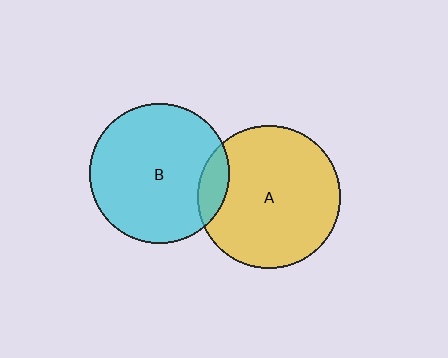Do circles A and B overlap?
Yes.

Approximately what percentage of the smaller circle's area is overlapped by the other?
Approximately 10%.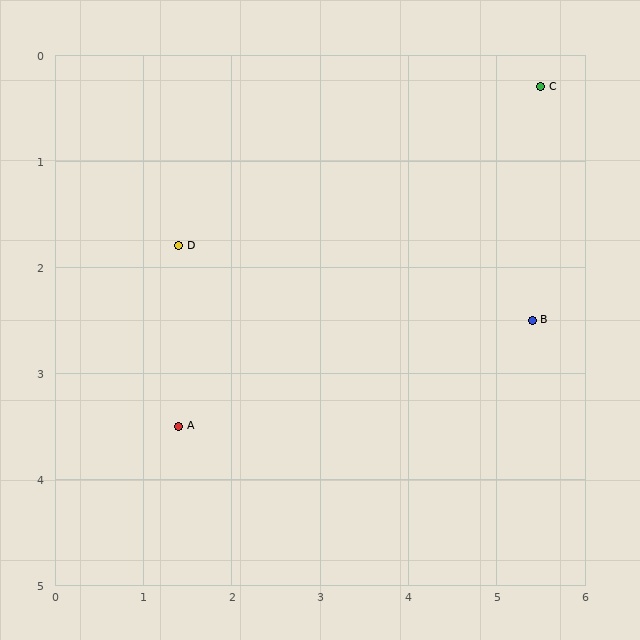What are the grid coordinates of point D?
Point D is at approximately (1.4, 1.8).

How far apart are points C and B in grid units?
Points C and B are about 2.2 grid units apart.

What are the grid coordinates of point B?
Point B is at approximately (5.4, 2.5).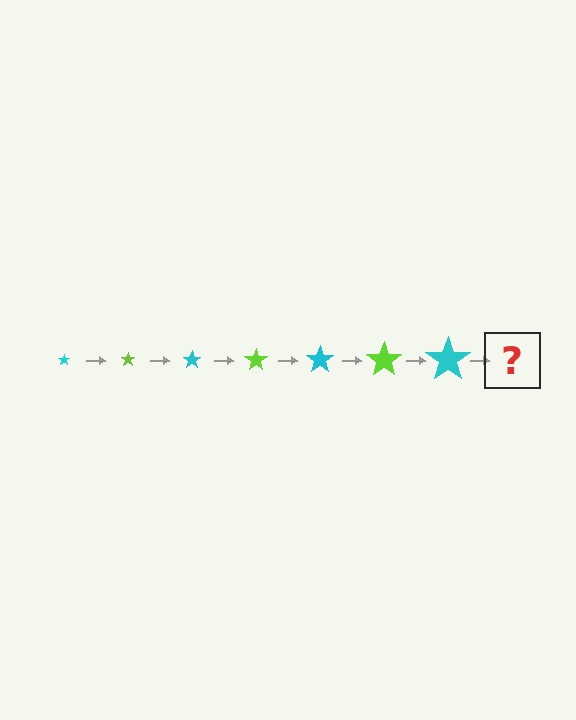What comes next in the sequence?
The next element should be a lime star, larger than the previous one.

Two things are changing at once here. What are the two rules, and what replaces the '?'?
The two rules are that the star grows larger each step and the color cycles through cyan and lime. The '?' should be a lime star, larger than the previous one.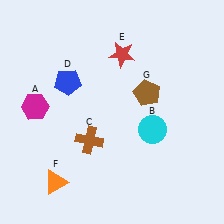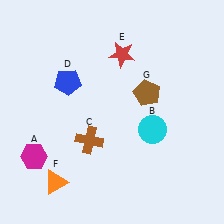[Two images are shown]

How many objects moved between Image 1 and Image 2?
1 object moved between the two images.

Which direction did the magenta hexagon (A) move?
The magenta hexagon (A) moved down.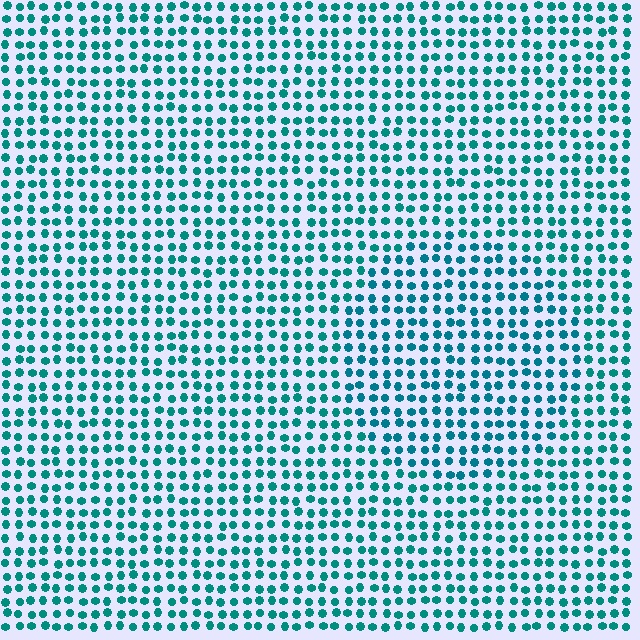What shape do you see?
I see a circle.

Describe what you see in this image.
The image is filled with small teal elements in a uniform arrangement. A circle-shaped region is visible where the elements are tinted to a slightly different hue, forming a subtle color boundary.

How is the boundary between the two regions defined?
The boundary is defined purely by a slight shift in hue (about 15 degrees). Spacing, size, and orientation are identical on both sides.